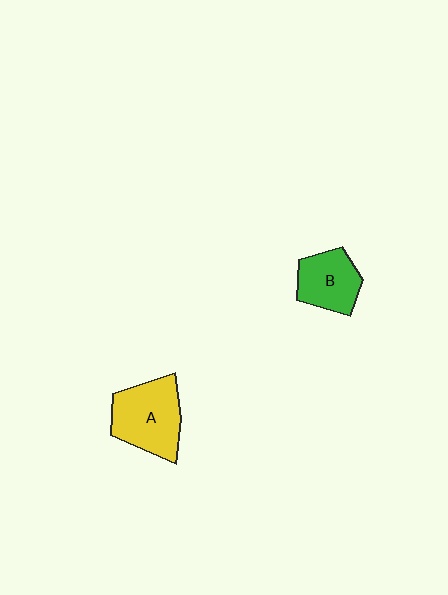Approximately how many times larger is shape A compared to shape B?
Approximately 1.4 times.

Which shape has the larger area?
Shape A (yellow).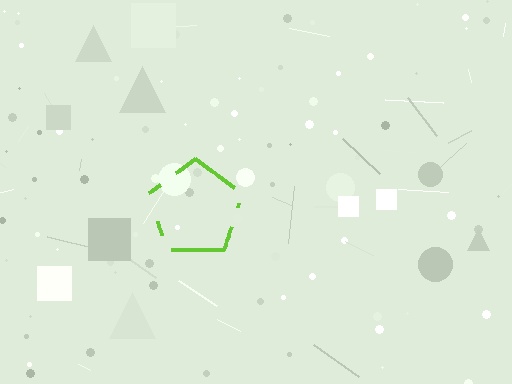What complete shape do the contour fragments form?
The contour fragments form a pentagon.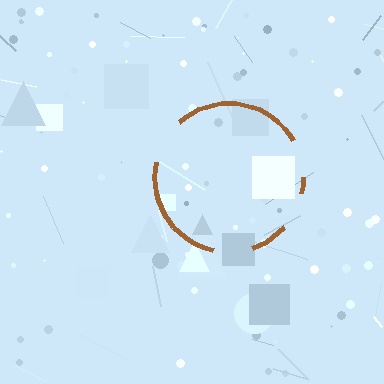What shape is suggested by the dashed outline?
The dashed outline suggests a circle.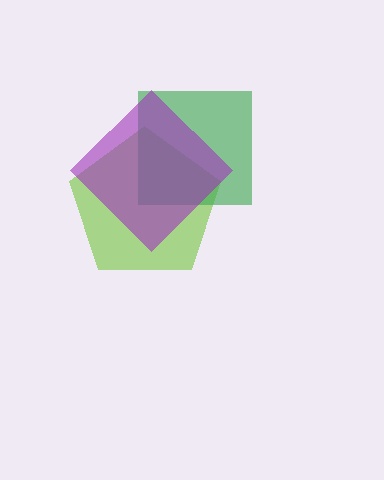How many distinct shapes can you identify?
There are 3 distinct shapes: a lime pentagon, a green square, a purple diamond.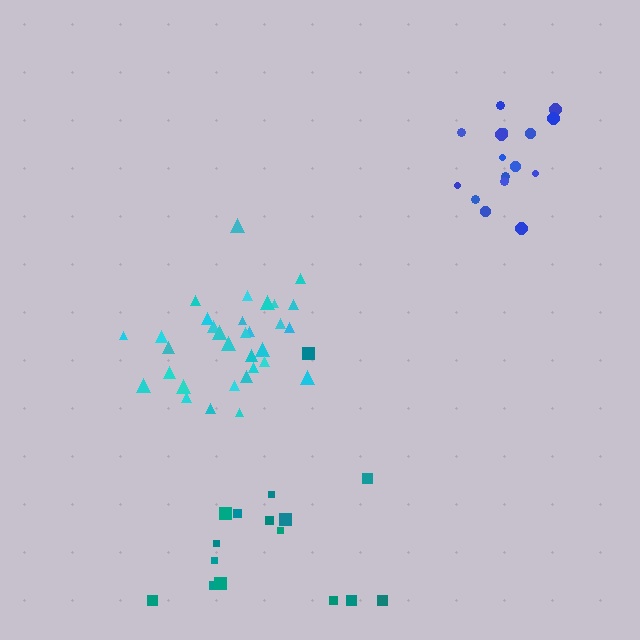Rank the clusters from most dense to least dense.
cyan, blue, teal.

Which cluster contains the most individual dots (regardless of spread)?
Cyan (32).